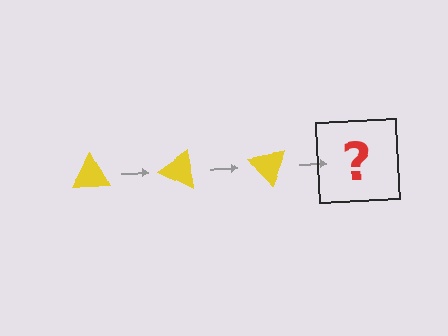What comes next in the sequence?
The next element should be a yellow triangle rotated 75 degrees.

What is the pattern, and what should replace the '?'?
The pattern is that the triangle rotates 25 degrees each step. The '?' should be a yellow triangle rotated 75 degrees.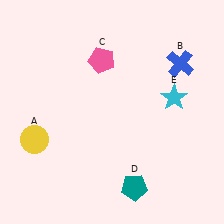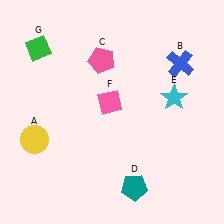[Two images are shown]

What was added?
A pink diamond (F), a green diamond (G) were added in Image 2.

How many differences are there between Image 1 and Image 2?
There are 2 differences between the two images.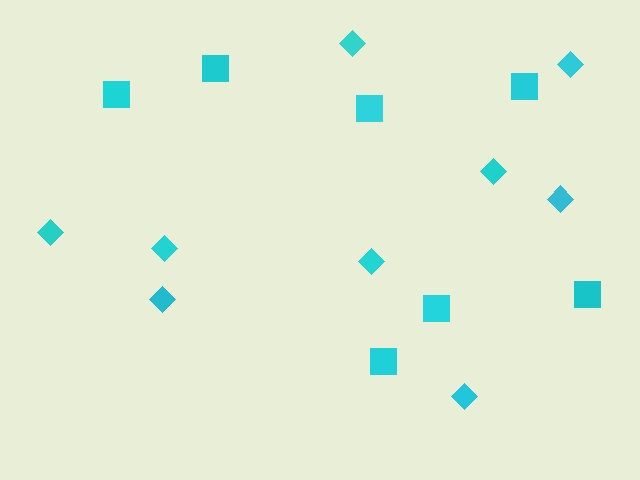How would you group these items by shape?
There are 2 groups: one group of diamonds (9) and one group of squares (7).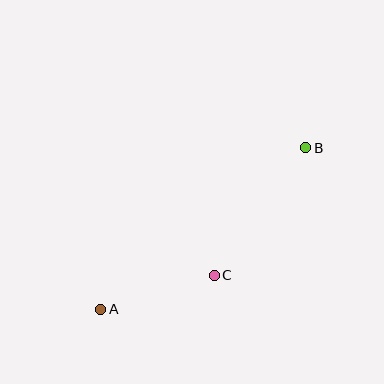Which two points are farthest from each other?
Points A and B are farthest from each other.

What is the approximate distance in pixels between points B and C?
The distance between B and C is approximately 157 pixels.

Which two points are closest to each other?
Points A and C are closest to each other.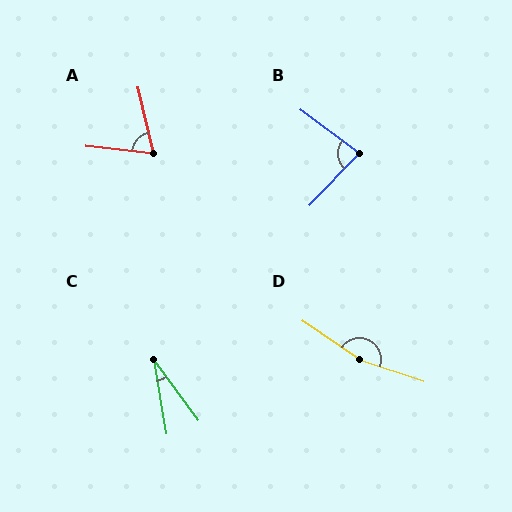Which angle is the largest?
D, at approximately 164 degrees.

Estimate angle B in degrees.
Approximately 83 degrees.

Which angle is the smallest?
C, at approximately 27 degrees.